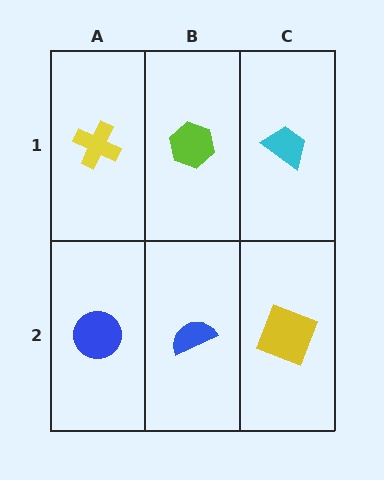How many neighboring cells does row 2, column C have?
2.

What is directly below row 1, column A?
A blue circle.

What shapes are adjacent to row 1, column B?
A blue semicircle (row 2, column B), a yellow cross (row 1, column A), a cyan trapezoid (row 1, column C).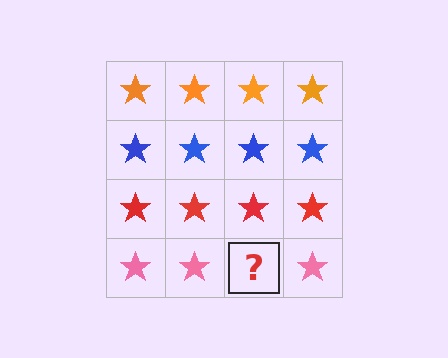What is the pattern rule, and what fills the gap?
The rule is that each row has a consistent color. The gap should be filled with a pink star.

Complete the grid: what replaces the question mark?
The question mark should be replaced with a pink star.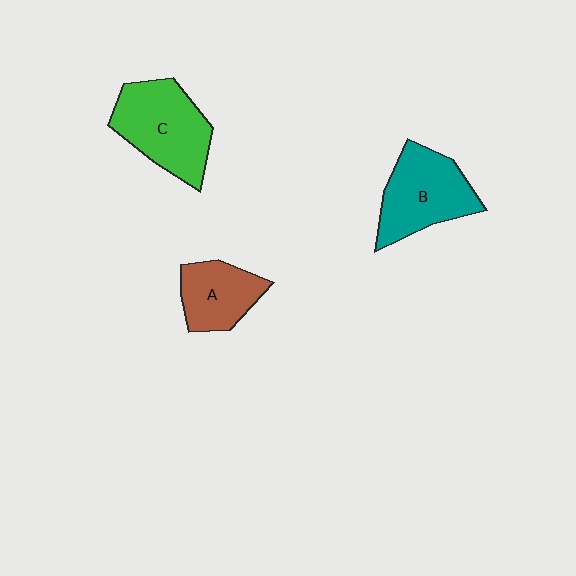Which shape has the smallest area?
Shape A (brown).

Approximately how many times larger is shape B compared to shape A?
Approximately 1.4 times.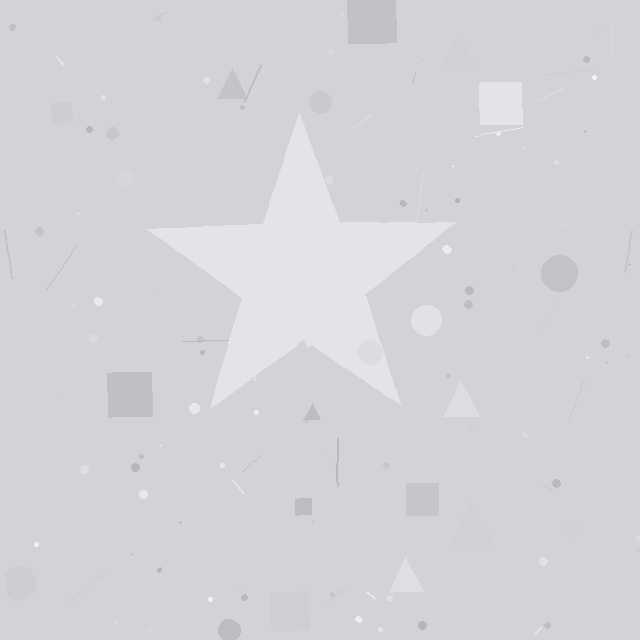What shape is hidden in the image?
A star is hidden in the image.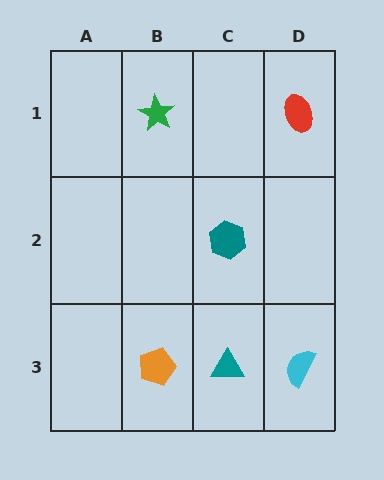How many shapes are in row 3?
3 shapes.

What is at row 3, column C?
A teal triangle.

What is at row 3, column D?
A cyan semicircle.